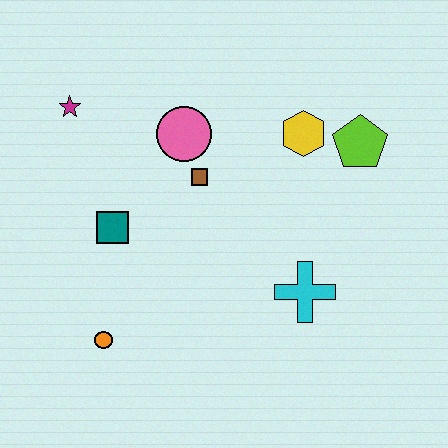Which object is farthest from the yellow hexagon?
The orange circle is farthest from the yellow hexagon.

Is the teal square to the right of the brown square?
No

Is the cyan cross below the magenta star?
Yes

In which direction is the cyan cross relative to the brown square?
The cyan cross is below the brown square.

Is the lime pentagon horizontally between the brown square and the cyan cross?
No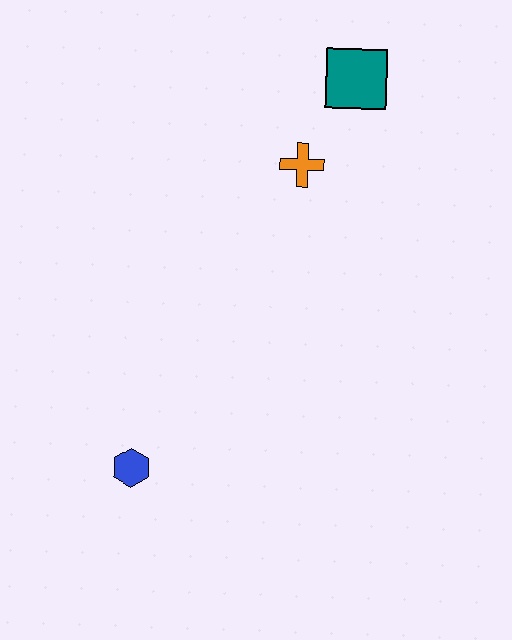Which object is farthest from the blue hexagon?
The teal square is farthest from the blue hexagon.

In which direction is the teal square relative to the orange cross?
The teal square is above the orange cross.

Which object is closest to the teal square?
The orange cross is closest to the teal square.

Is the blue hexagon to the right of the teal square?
No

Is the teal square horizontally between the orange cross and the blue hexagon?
No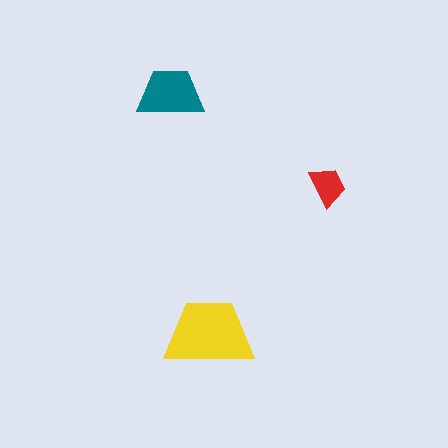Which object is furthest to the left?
The teal trapezoid is leftmost.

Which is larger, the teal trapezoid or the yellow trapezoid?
The yellow one.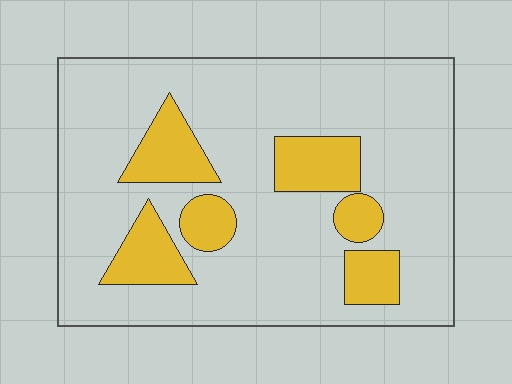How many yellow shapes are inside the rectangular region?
6.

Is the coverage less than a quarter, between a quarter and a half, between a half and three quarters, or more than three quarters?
Less than a quarter.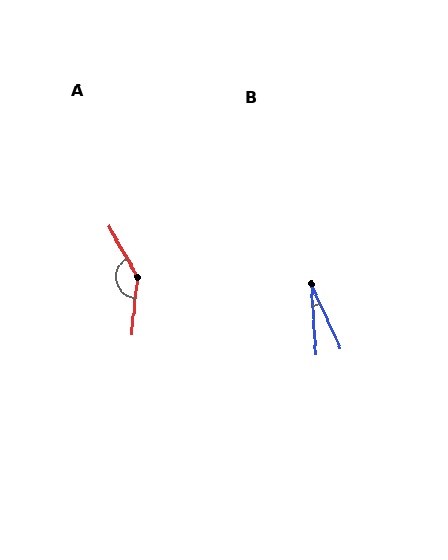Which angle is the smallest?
B, at approximately 20 degrees.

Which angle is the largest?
A, at approximately 145 degrees.